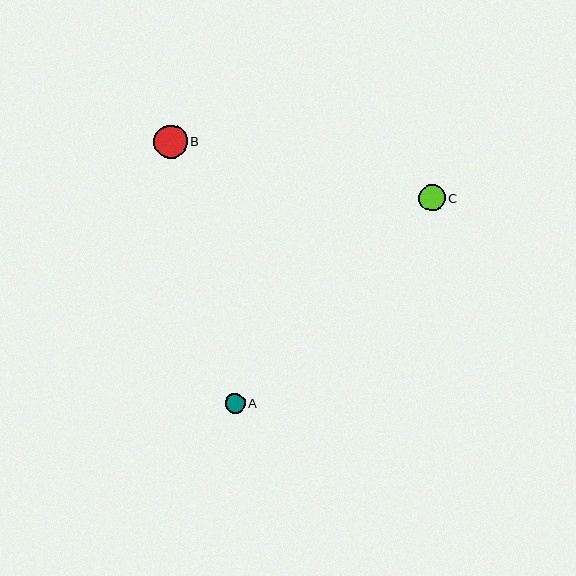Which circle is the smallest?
Circle A is the smallest with a size of approximately 20 pixels.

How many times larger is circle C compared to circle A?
Circle C is approximately 1.3 times the size of circle A.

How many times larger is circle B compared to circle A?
Circle B is approximately 1.7 times the size of circle A.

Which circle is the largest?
Circle B is the largest with a size of approximately 34 pixels.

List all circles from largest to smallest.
From largest to smallest: B, C, A.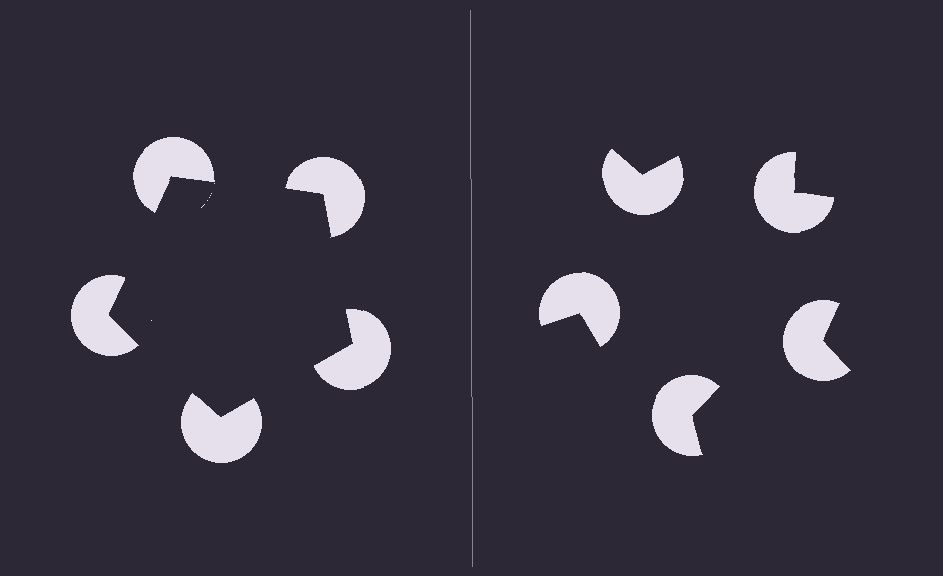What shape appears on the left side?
An illusory pentagon.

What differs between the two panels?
The pac-man discs are positioned identically on both sides; only the wedge orientations differ. On the left they align to a pentagon; on the right they are misaligned.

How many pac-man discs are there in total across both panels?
10 — 5 on each side.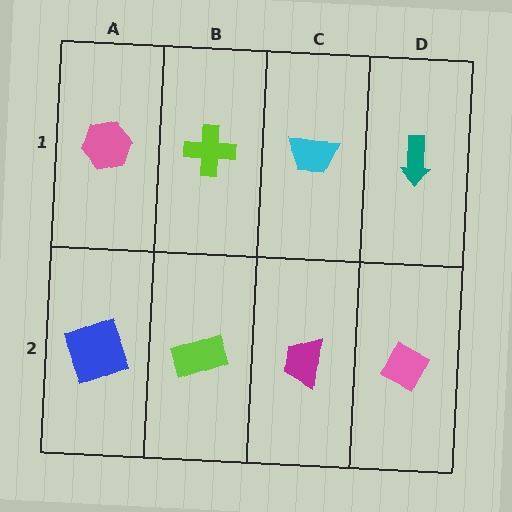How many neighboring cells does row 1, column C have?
3.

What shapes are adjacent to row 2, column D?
A teal arrow (row 1, column D), a magenta trapezoid (row 2, column C).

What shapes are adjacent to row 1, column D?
A pink diamond (row 2, column D), a cyan trapezoid (row 1, column C).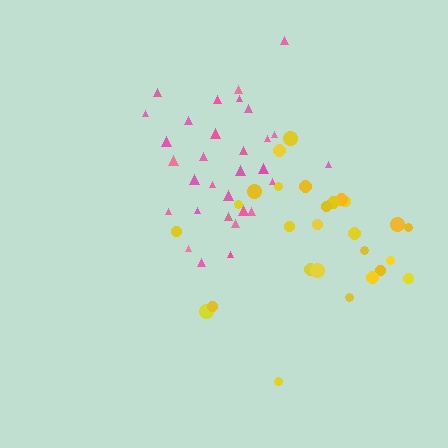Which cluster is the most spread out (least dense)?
Yellow.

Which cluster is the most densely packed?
Pink.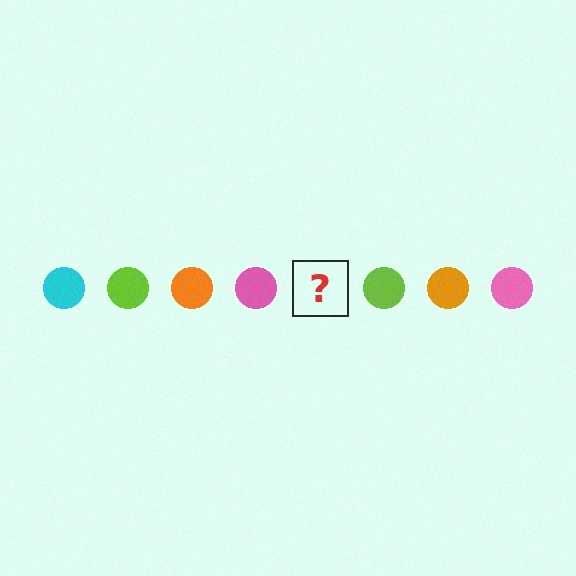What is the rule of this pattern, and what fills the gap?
The rule is that the pattern cycles through cyan, lime, orange, pink circles. The gap should be filled with a cyan circle.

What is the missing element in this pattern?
The missing element is a cyan circle.